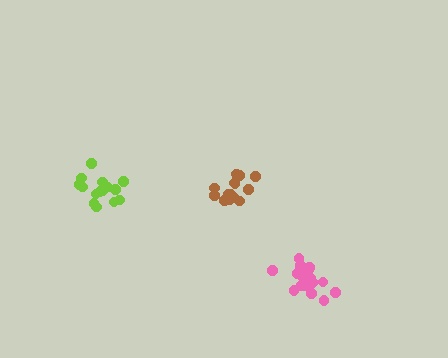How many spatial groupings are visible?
There are 3 spatial groupings.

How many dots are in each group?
Group 1: 15 dots, Group 2: 17 dots, Group 3: 18 dots (50 total).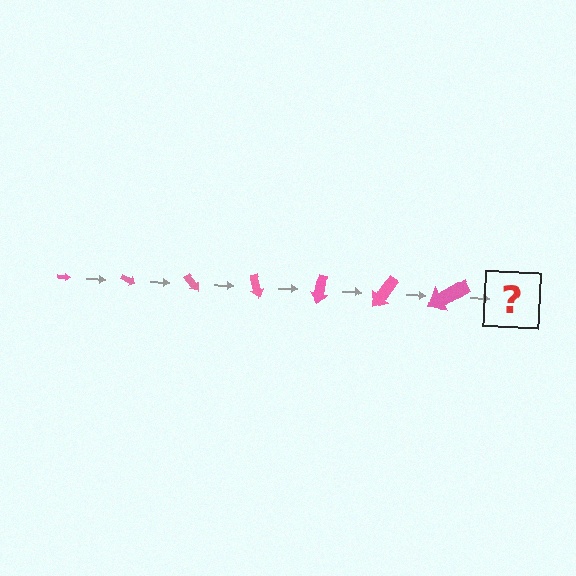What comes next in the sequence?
The next element should be an arrow, larger than the previous one and rotated 175 degrees from the start.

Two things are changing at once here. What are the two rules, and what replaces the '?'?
The two rules are that the arrow grows larger each step and it rotates 25 degrees each step. The '?' should be an arrow, larger than the previous one and rotated 175 degrees from the start.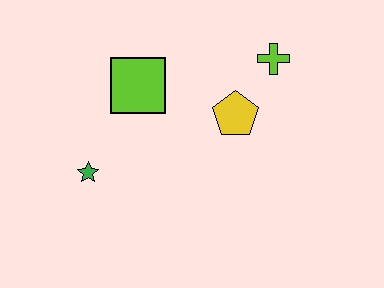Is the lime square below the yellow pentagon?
No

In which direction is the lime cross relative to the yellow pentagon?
The lime cross is above the yellow pentagon.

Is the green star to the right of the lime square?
No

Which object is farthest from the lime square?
The lime cross is farthest from the lime square.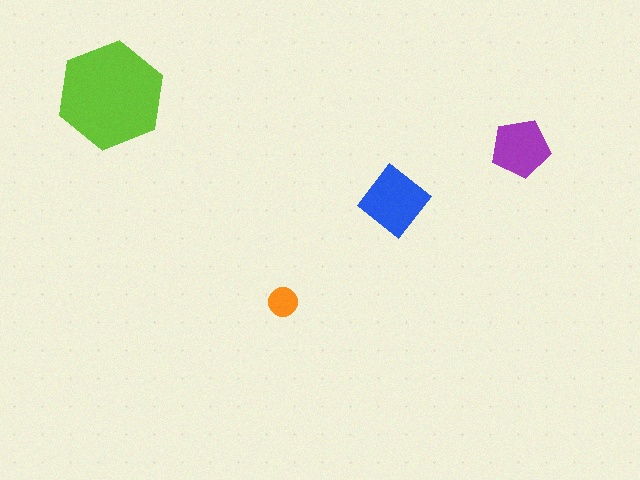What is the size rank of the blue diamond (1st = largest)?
2nd.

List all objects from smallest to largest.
The orange circle, the purple pentagon, the blue diamond, the lime hexagon.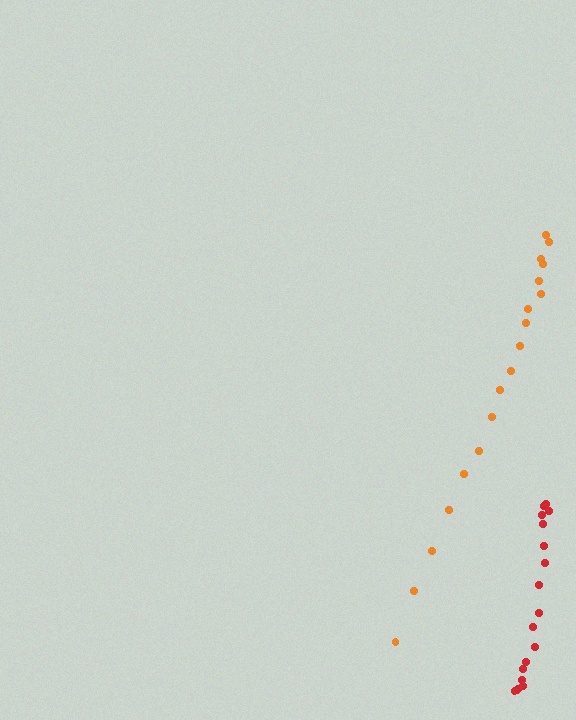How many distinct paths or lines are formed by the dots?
There are 2 distinct paths.